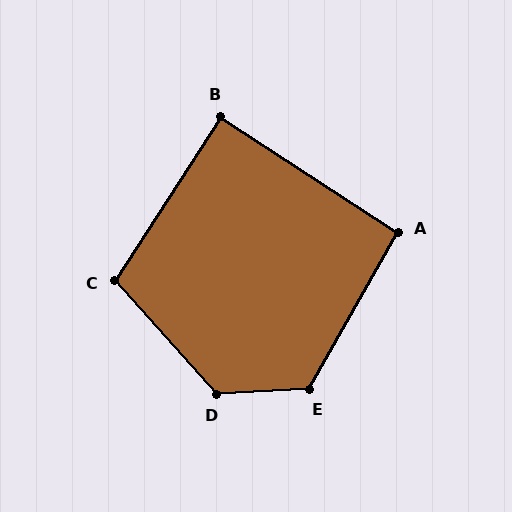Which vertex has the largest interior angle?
D, at approximately 129 degrees.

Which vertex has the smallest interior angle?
B, at approximately 90 degrees.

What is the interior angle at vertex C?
Approximately 105 degrees (obtuse).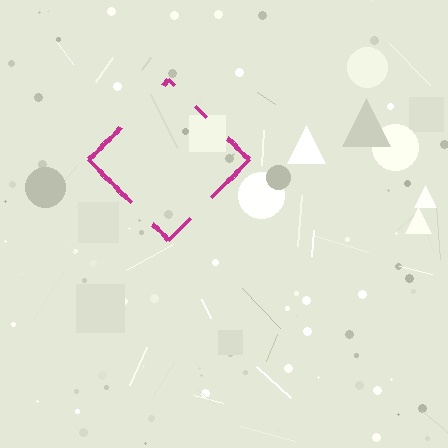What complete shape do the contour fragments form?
The contour fragments form a diamond.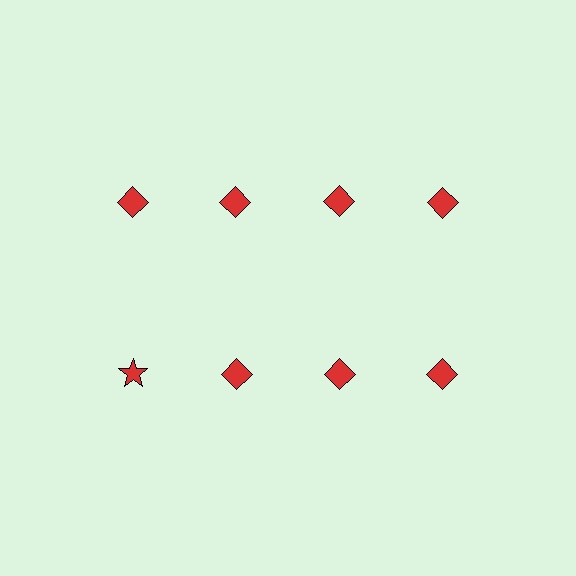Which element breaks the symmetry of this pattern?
The red star in the second row, leftmost column breaks the symmetry. All other shapes are red diamonds.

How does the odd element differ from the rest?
It has a different shape: star instead of diamond.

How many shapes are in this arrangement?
There are 8 shapes arranged in a grid pattern.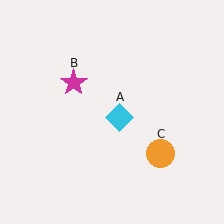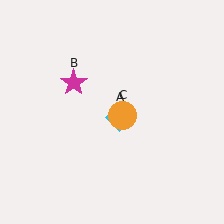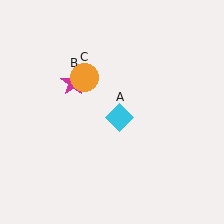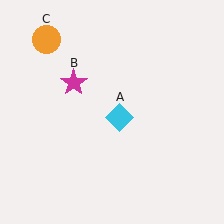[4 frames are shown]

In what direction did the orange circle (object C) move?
The orange circle (object C) moved up and to the left.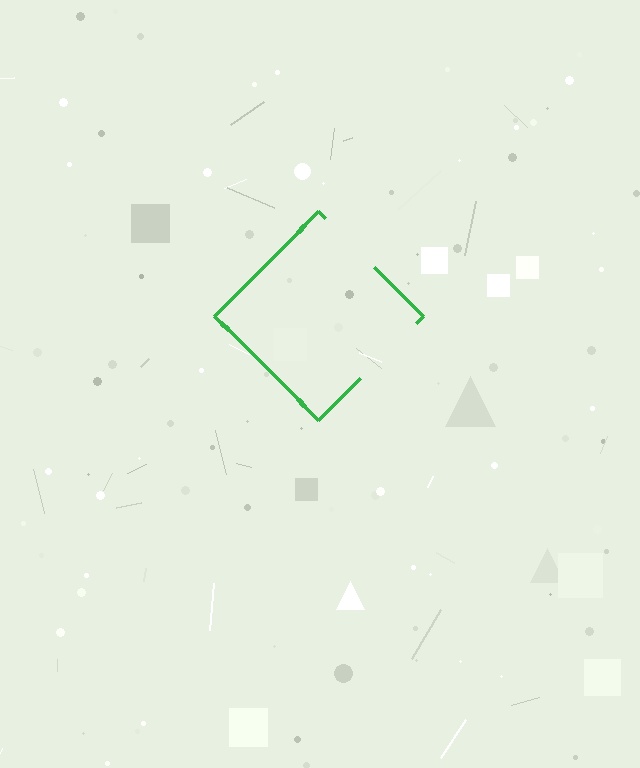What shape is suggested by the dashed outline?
The dashed outline suggests a diamond.